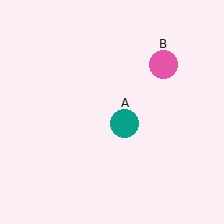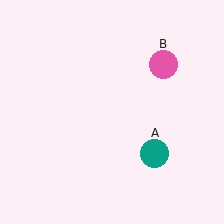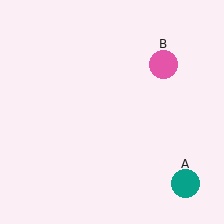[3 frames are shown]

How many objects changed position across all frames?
1 object changed position: teal circle (object A).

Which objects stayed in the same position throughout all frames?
Pink circle (object B) remained stationary.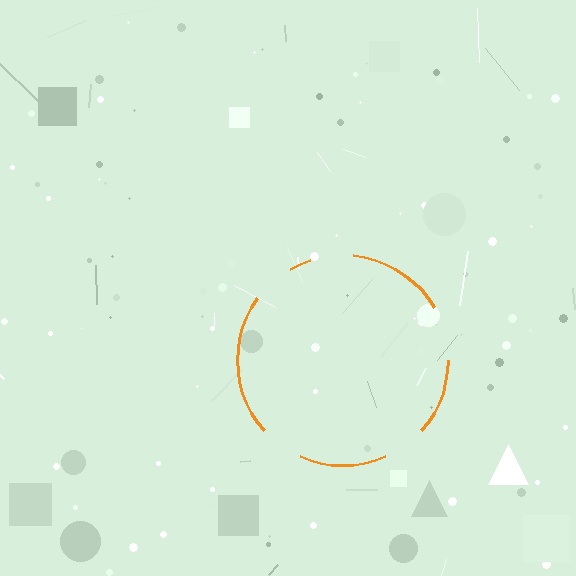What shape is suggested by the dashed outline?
The dashed outline suggests a circle.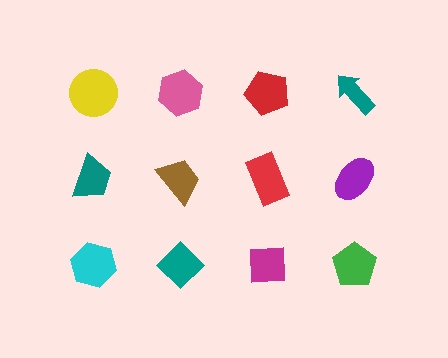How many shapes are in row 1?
4 shapes.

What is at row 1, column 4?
A teal arrow.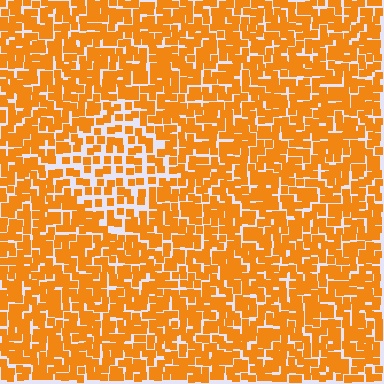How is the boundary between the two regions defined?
The boundary is defined by a change in element density (approximately 1.8x ratio). All elements are the same color, size, and shape.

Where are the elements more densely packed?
The elements are more densely packed outside the diamond boundary.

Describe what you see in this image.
The image contains small orange elements arranged at two different densities. A diamond-shaped region is visible where the elements are less densely packed than the surrounding area.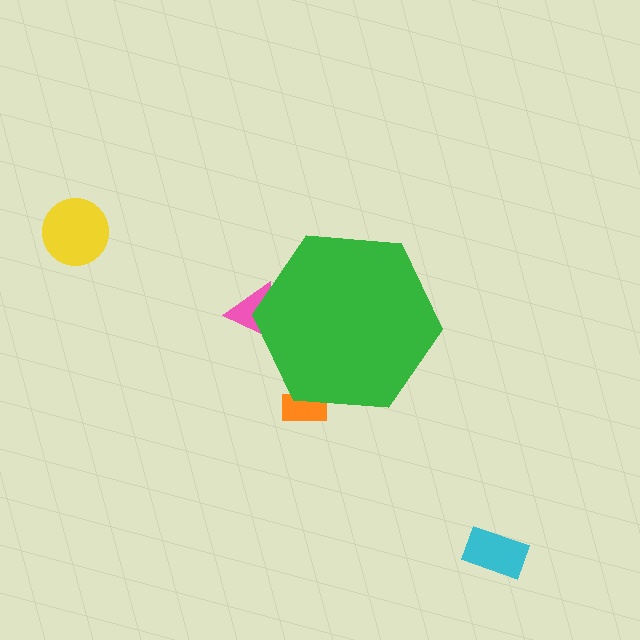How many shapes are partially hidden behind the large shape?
2 shapes are partially hidden.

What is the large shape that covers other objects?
A green hexagon.